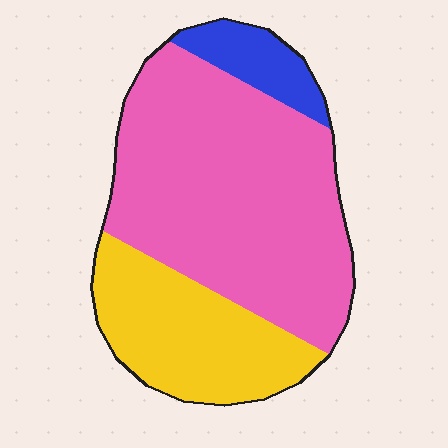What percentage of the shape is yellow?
Yellow takes up between a quarter and a half of the shape.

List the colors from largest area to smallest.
From largest to smallest: pink, yellow, blue.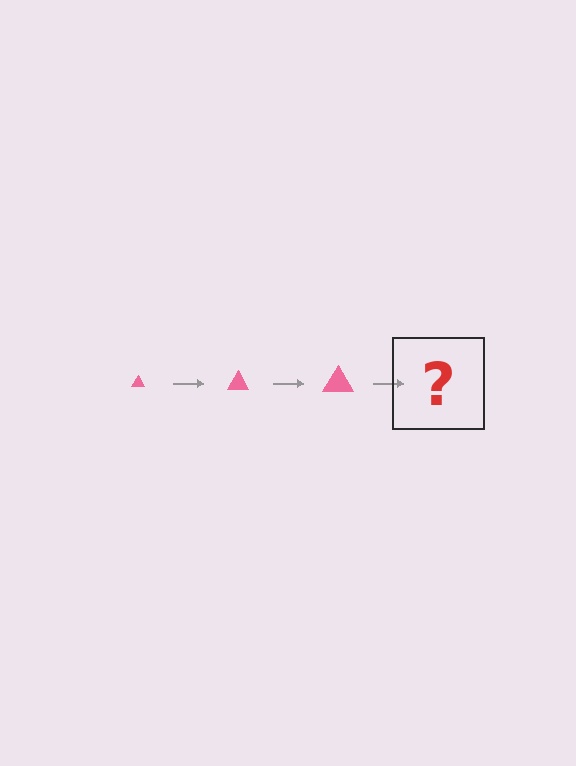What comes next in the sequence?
The next element should be a pink triangle, larger than the previous one.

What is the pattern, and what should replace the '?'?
The pattern is that the triangle gets progressively larger each step. The '?' should be a pink triangle, larger than the previous one.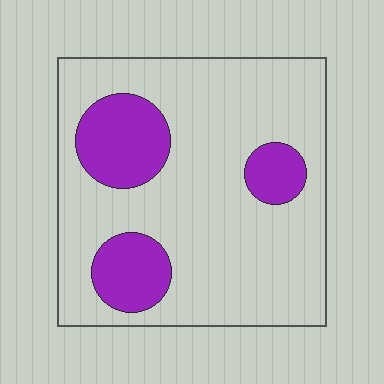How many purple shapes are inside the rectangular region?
3.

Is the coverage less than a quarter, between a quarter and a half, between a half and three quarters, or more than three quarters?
Less than a quarter.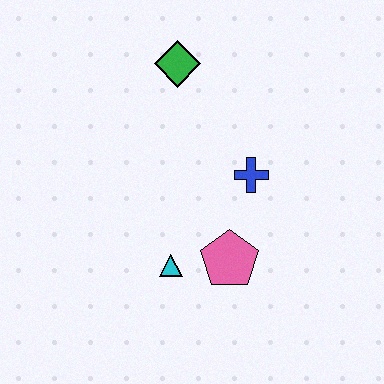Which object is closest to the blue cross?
The pink pentagon is closest to the blue cross.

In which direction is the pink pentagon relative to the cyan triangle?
The pink pentagon is to the right of the cyan triangle.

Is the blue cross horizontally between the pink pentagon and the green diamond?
No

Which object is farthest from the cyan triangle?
The green diamond is farthest from the cyan triangle.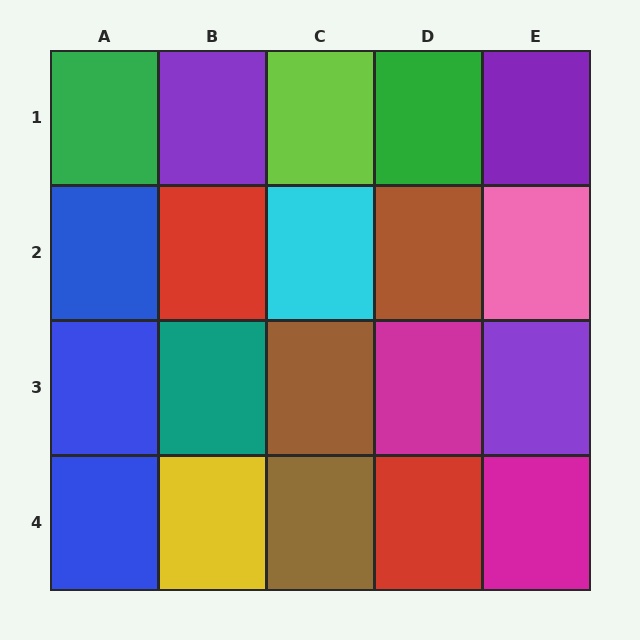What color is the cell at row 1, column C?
Lime.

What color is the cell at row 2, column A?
Blue.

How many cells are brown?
3 cells are brown.